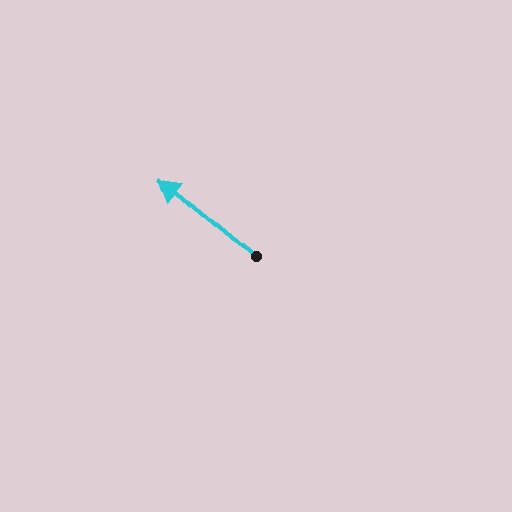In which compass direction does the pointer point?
Northwest.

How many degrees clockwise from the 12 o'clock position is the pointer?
Approximately 310 degrees.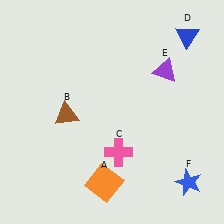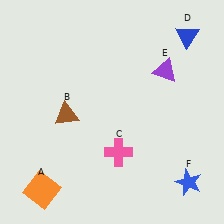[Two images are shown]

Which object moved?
The orange square (A) moved left.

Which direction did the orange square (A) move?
The orange square (A) moved left.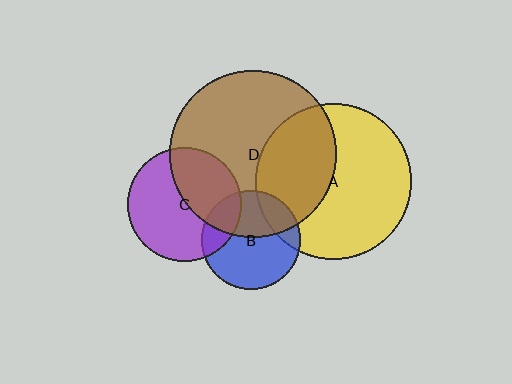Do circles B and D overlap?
Yes.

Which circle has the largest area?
Circle D (brown).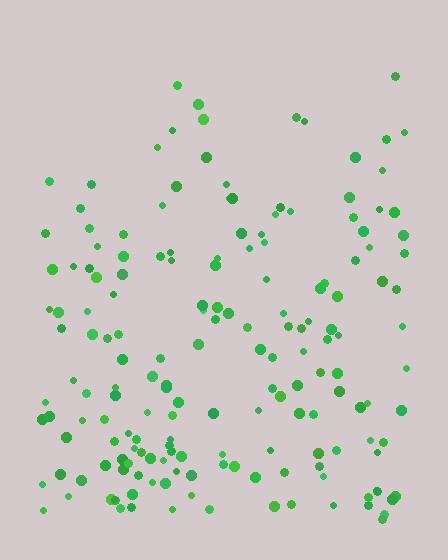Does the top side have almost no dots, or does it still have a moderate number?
Still a moderate number, just noticeably fewer than the bottom.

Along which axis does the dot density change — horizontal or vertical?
Vertical.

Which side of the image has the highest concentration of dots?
The bottom.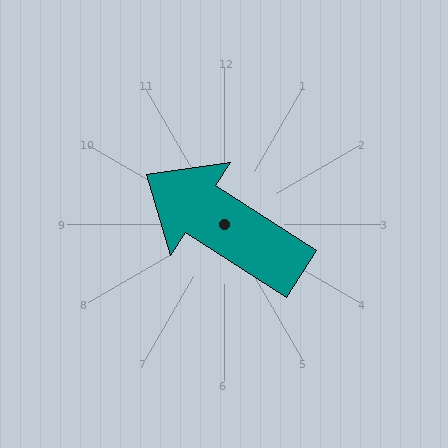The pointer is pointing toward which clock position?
Roughly 10 o'clock.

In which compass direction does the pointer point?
Northwest.